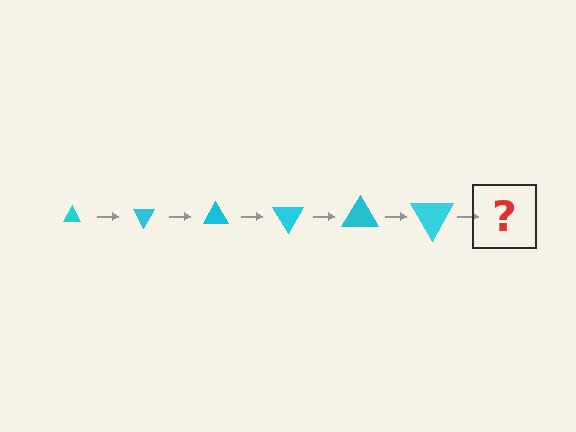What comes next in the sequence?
The next element should be a triangle, larger than the previous one and rotated 360 degrees from the start.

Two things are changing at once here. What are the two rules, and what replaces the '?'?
The two rules are that the triangle grows larger each step and it rotates 60 degrees each step. The '?' should be a triangle, larger than the previous one and rotated 360 degrees from the start.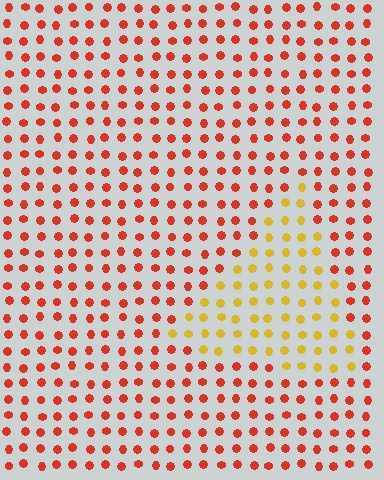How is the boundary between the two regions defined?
The boundary is defined purely by a slight shift in hue (about 46 degrees). Spacing, size, and orientation are identical on both sides.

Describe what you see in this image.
The image is filled with small red elements in a uniform arrangement. A triangle-shaped region is visible where the elements are tinted to a slightly different hue, forming a subtle color boundary.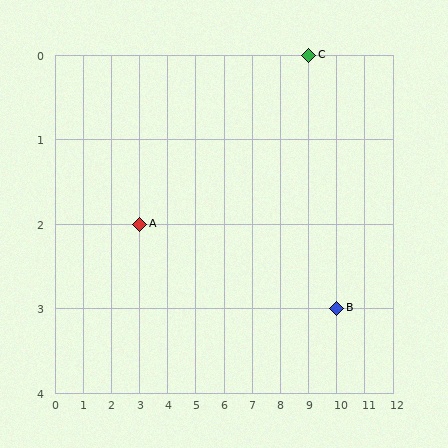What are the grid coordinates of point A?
Point A is at grid coordinates (3, 2).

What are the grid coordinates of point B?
Point B is at grid coordinates (10, 3).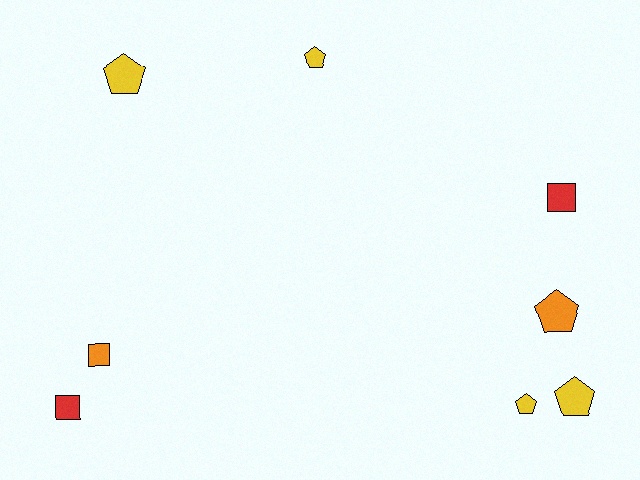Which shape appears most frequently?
Pentagon, with 5 objects.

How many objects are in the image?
There are 8 objects.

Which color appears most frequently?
Yellow, with 4 objects.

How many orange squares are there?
There is 1 orange square.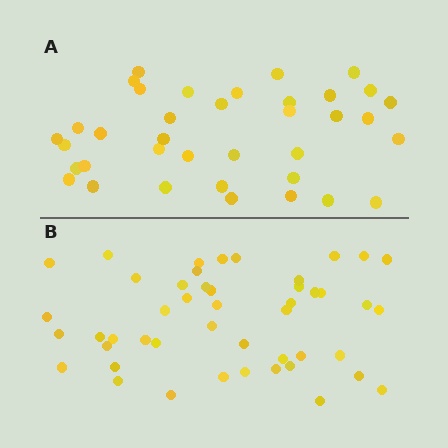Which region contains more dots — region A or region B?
Region B (the bottom region) has more dots.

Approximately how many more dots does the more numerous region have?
Region B has roughly 10 or so more dots than region A.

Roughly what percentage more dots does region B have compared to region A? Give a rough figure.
About 25% more.